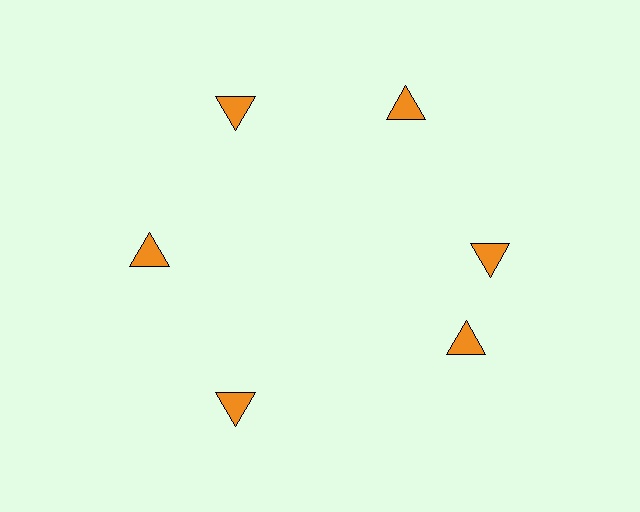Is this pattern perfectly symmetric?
No. The 6 orange triangles are arranged in a ring, but one element near the 5 o'clock position is rotated out of alignment along the ring, breaking the 6-fold rotational symmetry.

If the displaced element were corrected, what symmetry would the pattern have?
It would have 6-fold rotational symmetry — the pattern would map onto itself every 60 degrees.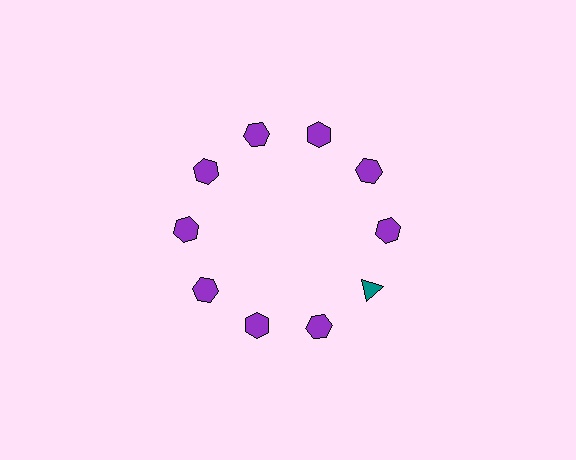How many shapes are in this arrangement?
There are 10 shapes arranged in a ring pattern.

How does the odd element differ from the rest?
It differs in both color (teal instead of purple) and shape (triangle instead of hexagon).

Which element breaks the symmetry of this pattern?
The teal triangle at roughly the 4 o'clock position breaks the symmetry. All other shapes are purple hexagons.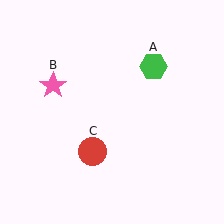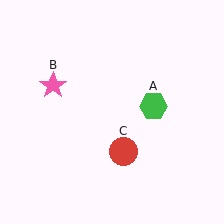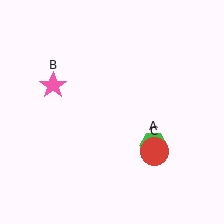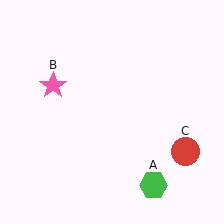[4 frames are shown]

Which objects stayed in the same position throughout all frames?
Pink star (object B) remained stationary.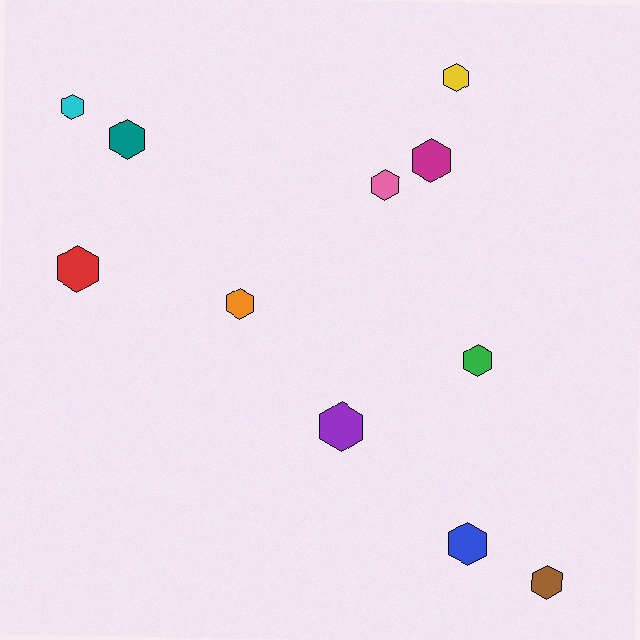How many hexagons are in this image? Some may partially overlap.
There are 11 hexagons.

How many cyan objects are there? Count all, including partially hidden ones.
There is 1 cyan object.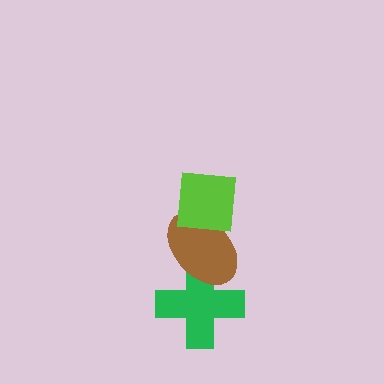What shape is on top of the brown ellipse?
The lime square is on top of the brown ellipse.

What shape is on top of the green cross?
The brown ellipse is on top of the green cross.